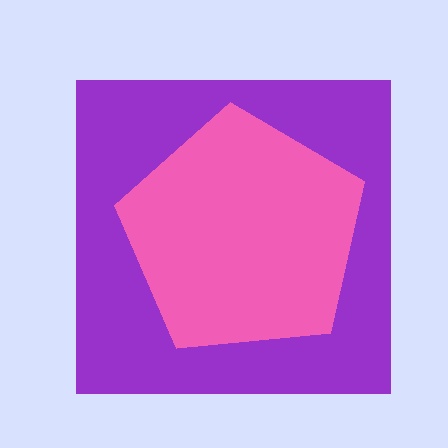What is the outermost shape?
The purple square.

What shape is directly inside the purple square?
The pink pentagon.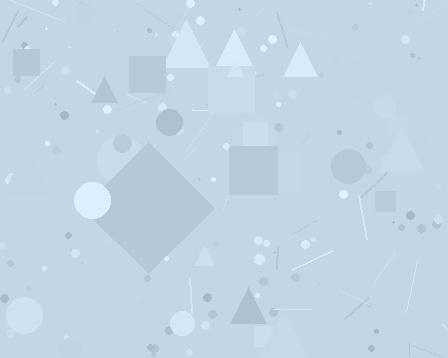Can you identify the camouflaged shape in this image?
The camouflaged shape is a diamond.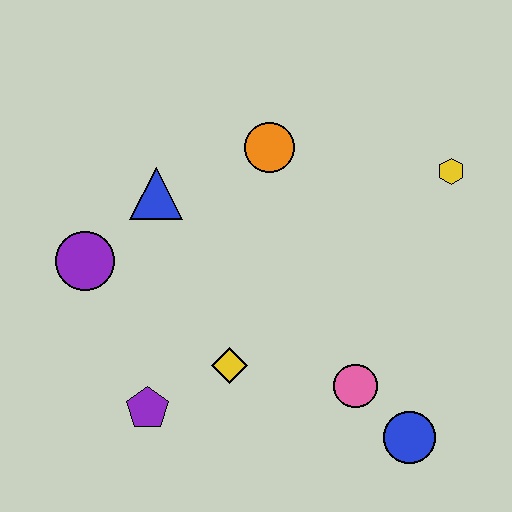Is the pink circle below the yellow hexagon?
Yes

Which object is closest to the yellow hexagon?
The orange circle is closest to the yellow hexagon.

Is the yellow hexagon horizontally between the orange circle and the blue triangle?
No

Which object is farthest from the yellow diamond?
The yellow hexagon is farthest from the yellow diamond.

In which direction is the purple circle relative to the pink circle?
The purple circle is to the left of the pink circle.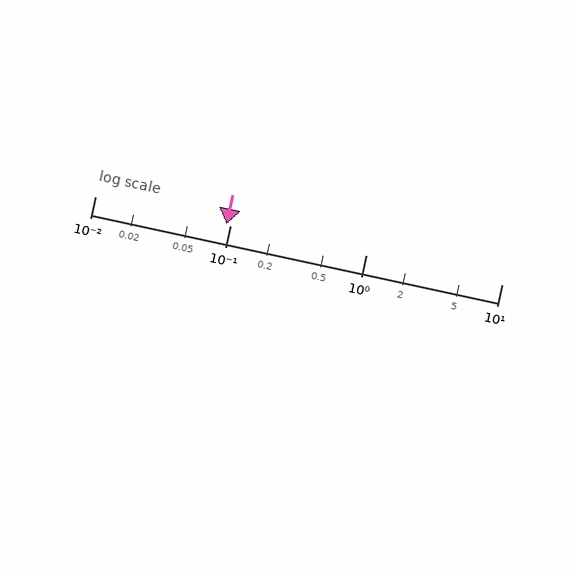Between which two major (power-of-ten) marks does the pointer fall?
The pointer is between 0.01 and 0.1.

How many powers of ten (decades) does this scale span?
The scale spans 3 decades, from 0.01 to 10.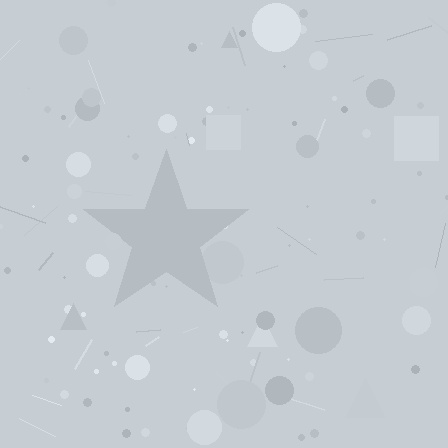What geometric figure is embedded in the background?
A star is embedded in the background.